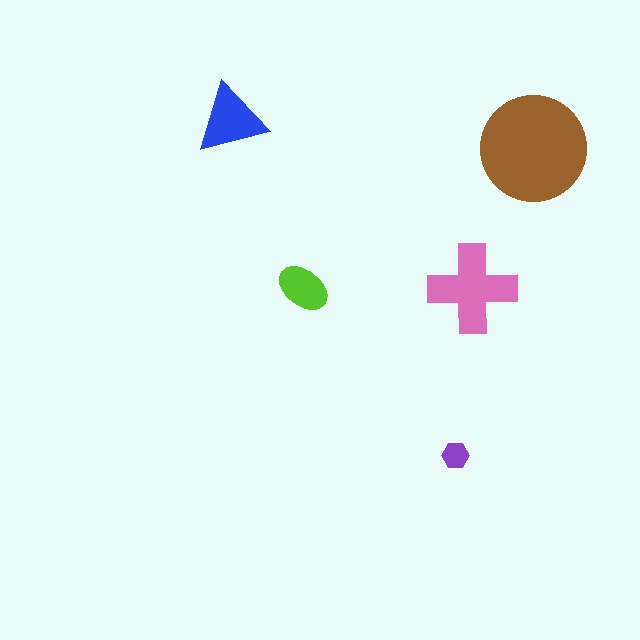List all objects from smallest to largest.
The purple hexagon, the lime ellipse, the blue triangle, the pink cross, the brown circle.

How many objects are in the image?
There are 5 objects in the image.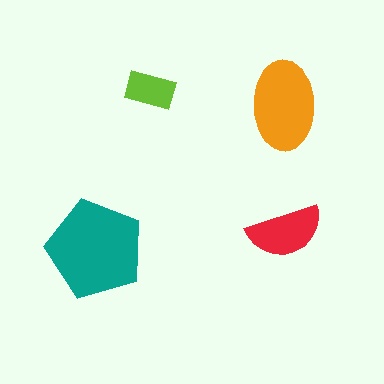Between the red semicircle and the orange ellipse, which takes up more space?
The orange ellipse.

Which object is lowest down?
The teal pentagon is bottommost.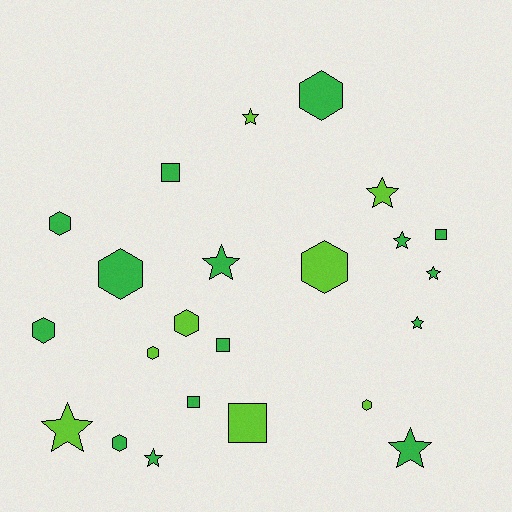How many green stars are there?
There are 6 green stars.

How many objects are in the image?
There are 23 objects.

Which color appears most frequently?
Green, with 15 objects.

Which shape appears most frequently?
Star, with 9 objects.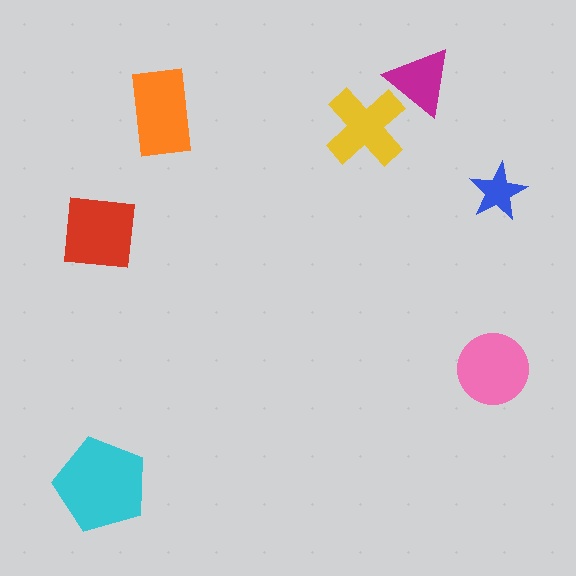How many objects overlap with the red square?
0 objects overlap with the red square.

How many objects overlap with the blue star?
0 objects overlap with the blue star.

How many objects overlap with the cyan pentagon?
0 objects overlap with the cyan pentagon.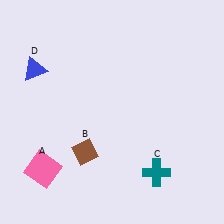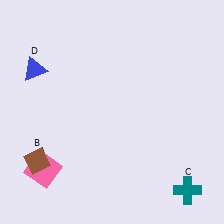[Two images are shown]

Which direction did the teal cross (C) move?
The teal cross (C) moved right.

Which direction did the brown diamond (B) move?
The brown diamond (B) moved left.